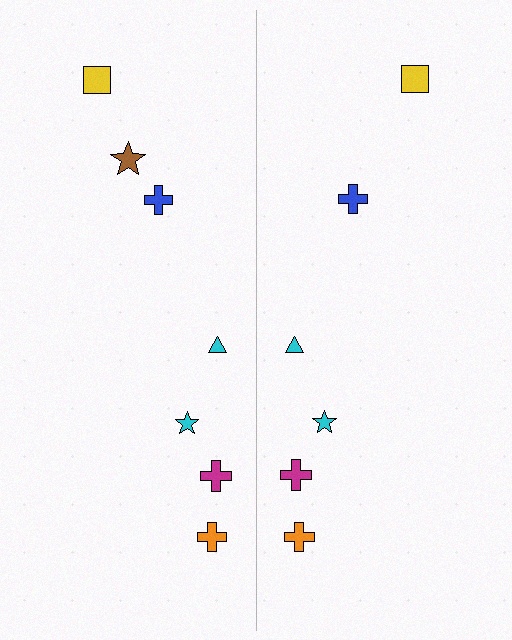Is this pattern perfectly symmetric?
No, the pattern is not perfectly symmetric. A brown star is missing from the right side.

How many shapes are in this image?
There are 13 shapes in this image.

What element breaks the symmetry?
A brown star is missing from the right side.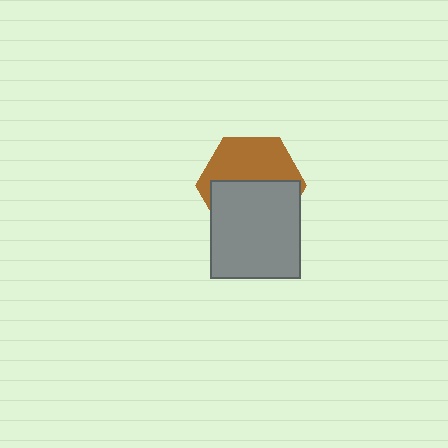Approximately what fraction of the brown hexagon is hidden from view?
Roughly 54% of the brown hexagon is hidden behind the gray rectangle.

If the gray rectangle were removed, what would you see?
You would see the complete brown hexagon.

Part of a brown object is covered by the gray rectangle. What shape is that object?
It is a hexagon.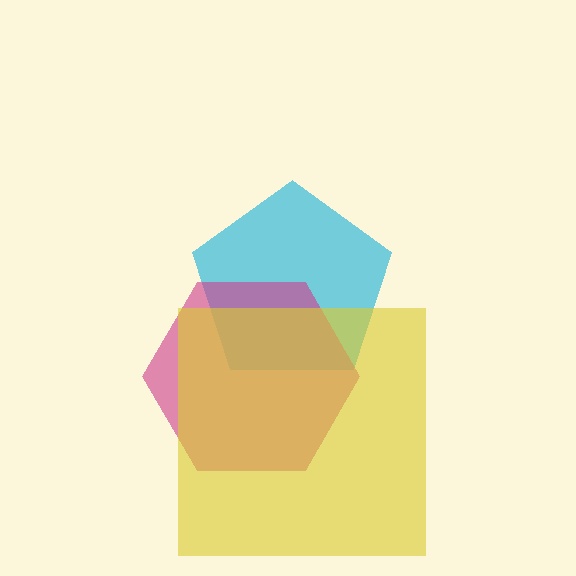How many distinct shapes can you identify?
There are 3 distinct shapes: a cyan pentagon, a magenta hexagon, a yellow square.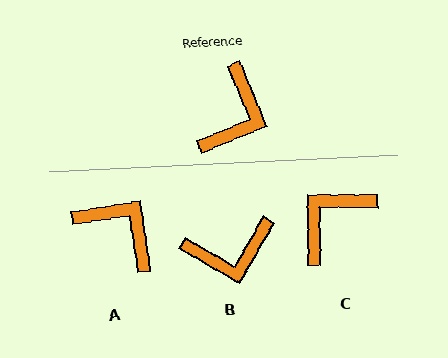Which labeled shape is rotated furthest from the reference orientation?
C, about 158 degrees away.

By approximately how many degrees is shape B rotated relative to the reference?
Approximately 52 degrees clockwise.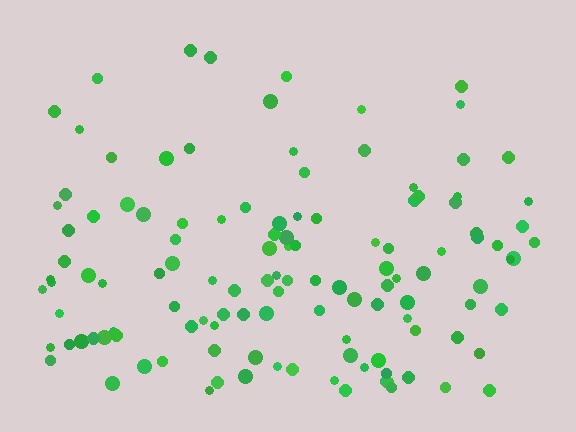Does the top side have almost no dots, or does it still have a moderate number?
Still a moderate number, just noticeably fewer than the bottom.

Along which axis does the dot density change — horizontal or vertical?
Vertical.